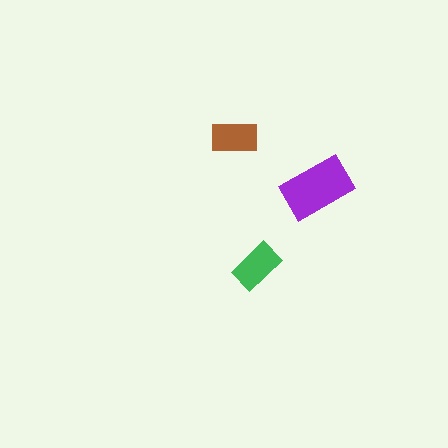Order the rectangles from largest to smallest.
the purple one, the green one, the brown one.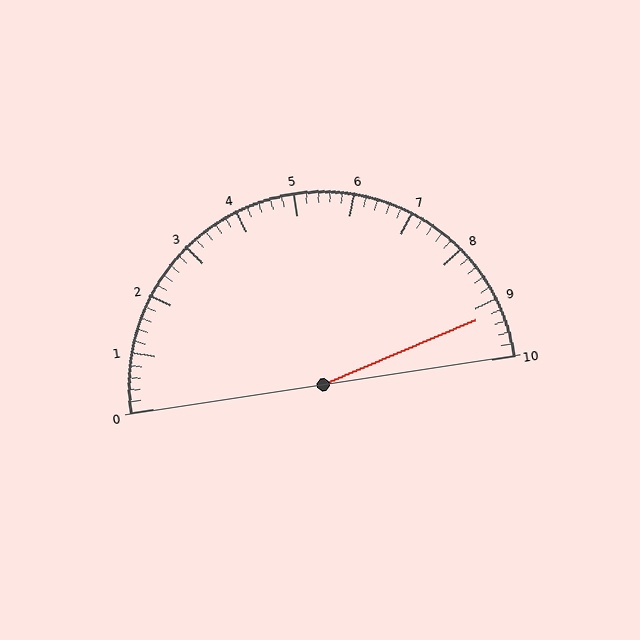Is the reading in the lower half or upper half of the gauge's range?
The reading is in the upper half of the range (0 to 10).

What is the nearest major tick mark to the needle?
The nearest major tick mark is 9.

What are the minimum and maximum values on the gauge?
The gauge ranges from 0 to 10.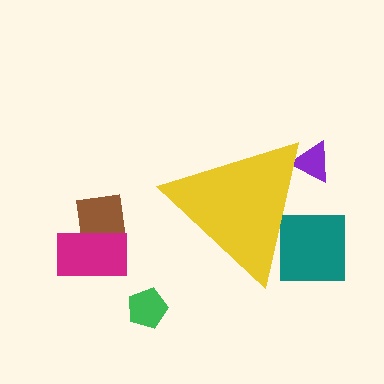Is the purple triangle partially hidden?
Yes, the purple triangle is partially hidden behind the yellow triangle.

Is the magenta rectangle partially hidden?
No, the magenta rectangle is fully visible.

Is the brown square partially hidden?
No, the brown square is fully visible.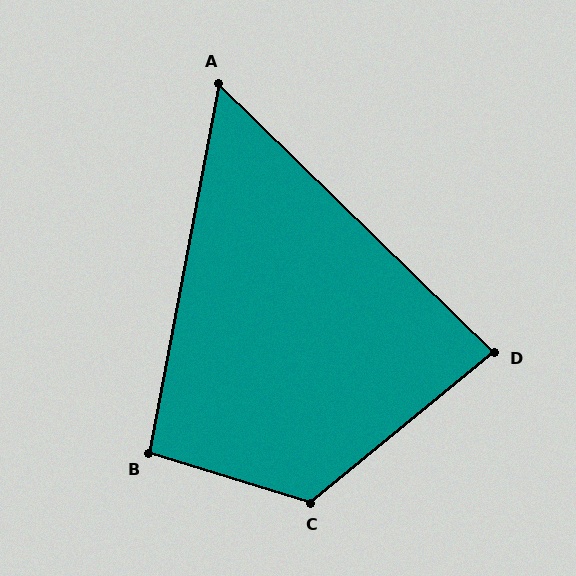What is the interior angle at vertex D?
Approximately 84 degrees (acute).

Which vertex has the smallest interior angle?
A, at approximately 56 degrees.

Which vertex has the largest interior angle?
C, at approximately 124 degrees.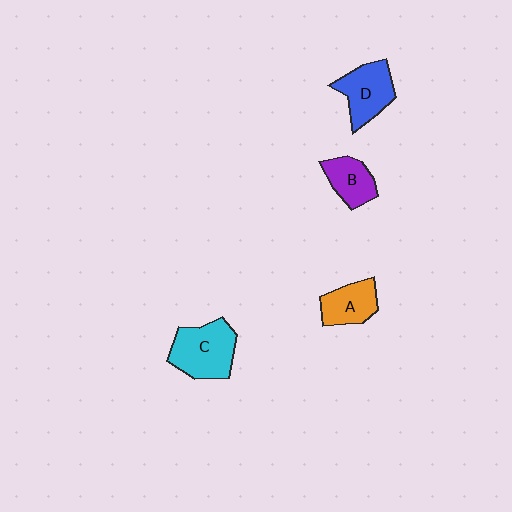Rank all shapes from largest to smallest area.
From largest to smallest: C (cyan), D (blue), A (orange), B (purple).